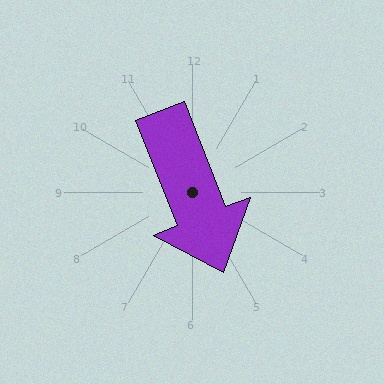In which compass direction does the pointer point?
South.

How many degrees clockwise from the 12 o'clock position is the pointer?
Approximately 158 degrees.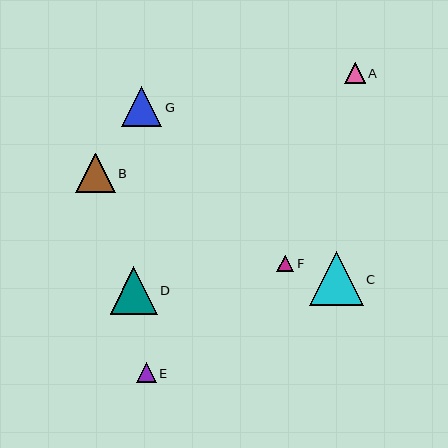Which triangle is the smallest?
Triangle F is the smallest with a size of approximately 17 pixels.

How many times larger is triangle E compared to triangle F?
Triangle E is approximately 1.2 times the size of triangle F.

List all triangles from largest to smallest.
From largest to smallest: C, D, G, B, A, E, F.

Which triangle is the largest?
Triangle C is the largest with a size of approximately 54 pixels.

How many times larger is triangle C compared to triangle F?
Triangle C is approximately 3.2 times the size of triangle F.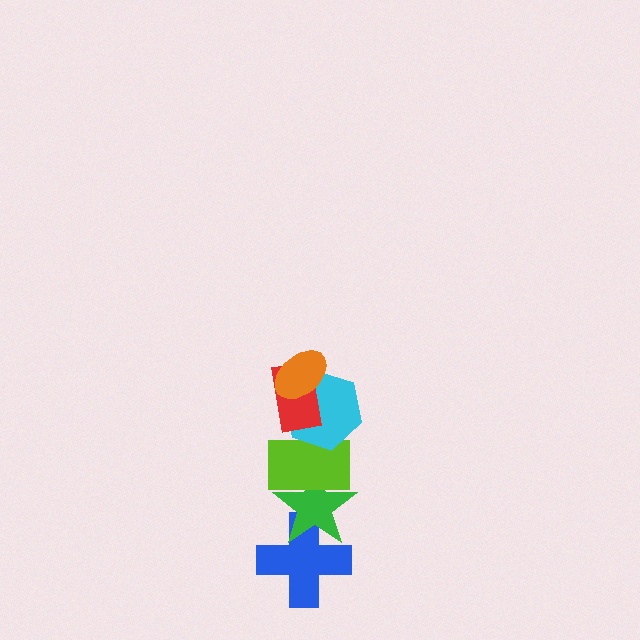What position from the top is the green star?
The green star is 5th from the top.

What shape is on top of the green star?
The lime rectangle is on top of the green star.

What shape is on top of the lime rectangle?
The cyan hexagon is on top of the lime rectangle.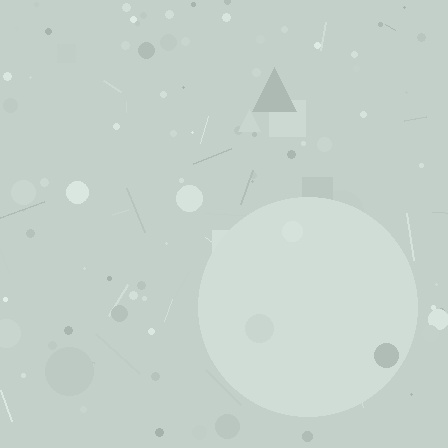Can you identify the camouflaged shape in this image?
The camouflaged shape is a circle.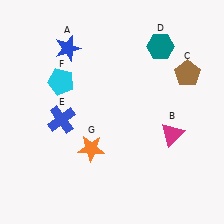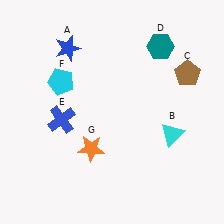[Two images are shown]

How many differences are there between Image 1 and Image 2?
There is 1 difference between the two images.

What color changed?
The triangle (B) changed from magenta in Image 1 to cyan in Image 2.